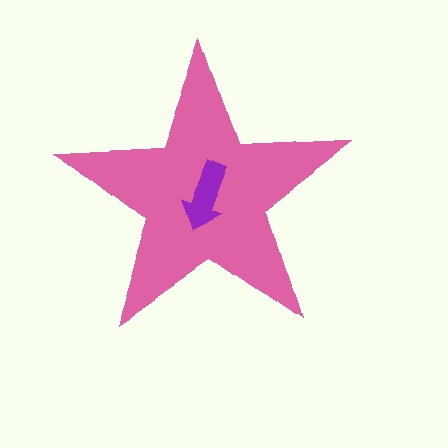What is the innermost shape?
The purple arrow.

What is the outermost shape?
The pink star.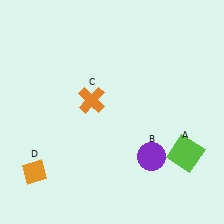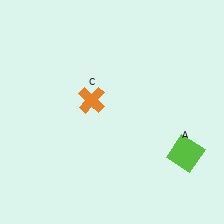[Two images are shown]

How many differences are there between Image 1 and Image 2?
There are 2 differences between the two images.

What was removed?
The purple circle (B), the orange diamond (D) were removed in Image 2.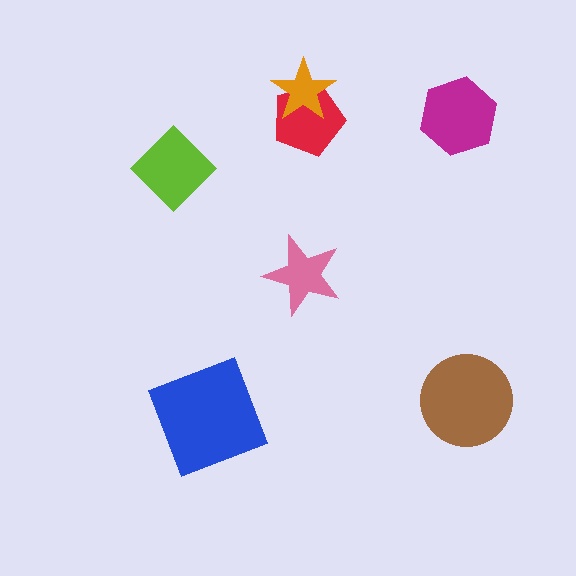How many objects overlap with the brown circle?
0 objects overlap with the brown circle.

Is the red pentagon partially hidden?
Yes, it is partially covered by another shape.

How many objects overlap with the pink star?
0 objects overlap with the pink star.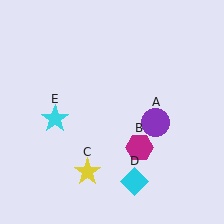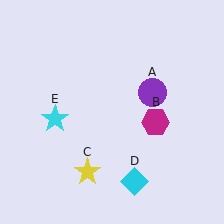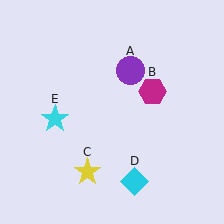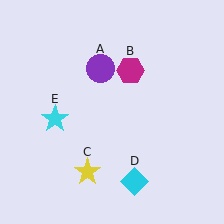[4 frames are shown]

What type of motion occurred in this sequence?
The purple circle (object A), magenta hexagon (object B) rotated counterclockwise around the center of the scene.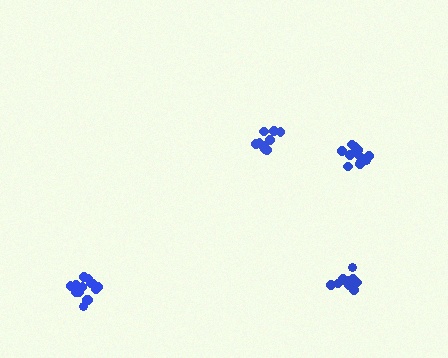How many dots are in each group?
Group 1: 12 dots, Group 2: 11 dots, Group 3: 15 dots, Group 4: 9 dots (47 total).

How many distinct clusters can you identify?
There are 4 distinct clusters.